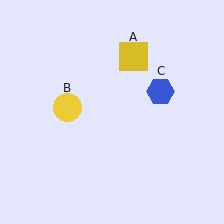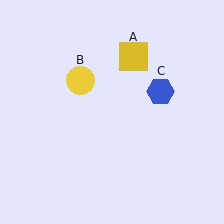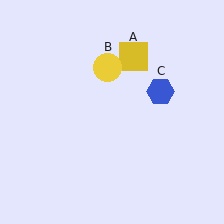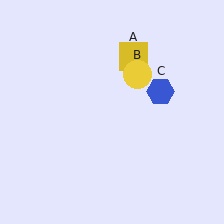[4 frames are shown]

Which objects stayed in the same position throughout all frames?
Yellow square (object A) and blue hexagon (object C) remained stationary.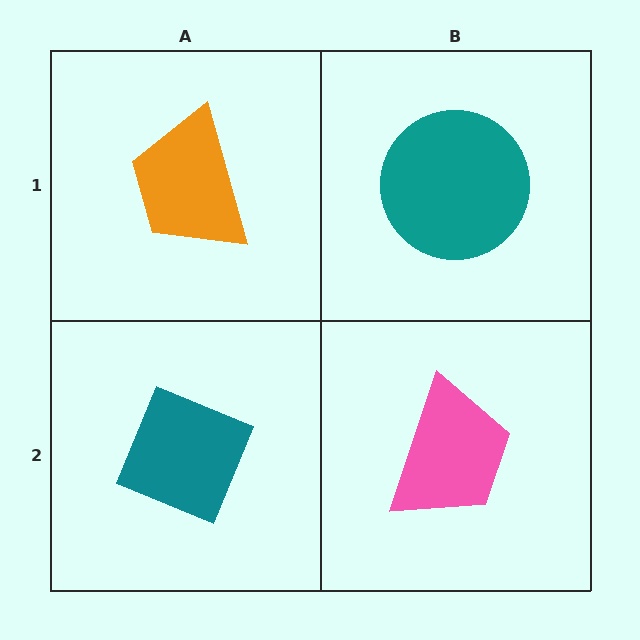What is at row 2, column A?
A teal diamond.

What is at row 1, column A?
An orange trapezoid.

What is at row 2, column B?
A pink trapezoid.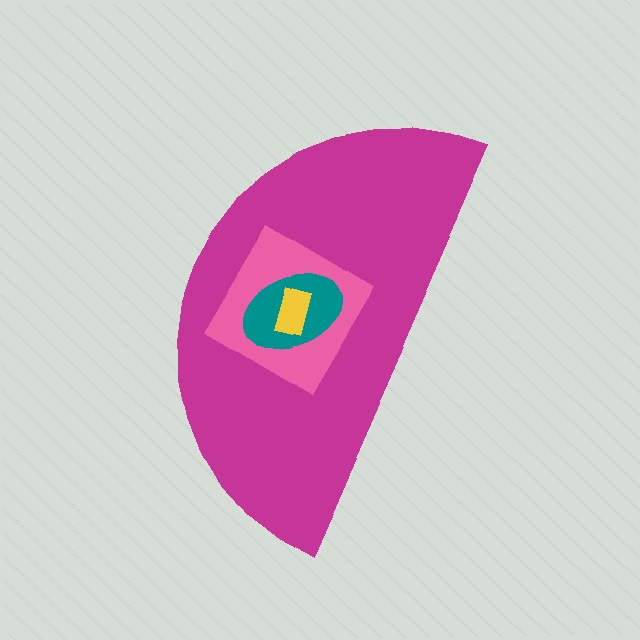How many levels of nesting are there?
4.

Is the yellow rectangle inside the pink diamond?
Yes.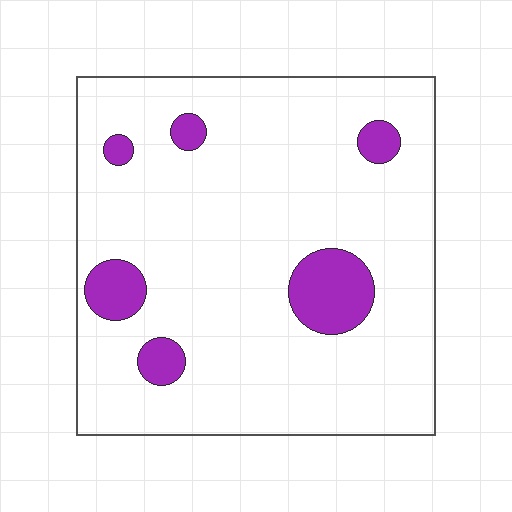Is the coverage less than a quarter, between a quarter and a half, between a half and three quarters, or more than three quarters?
Less than a quarter.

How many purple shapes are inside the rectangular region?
6.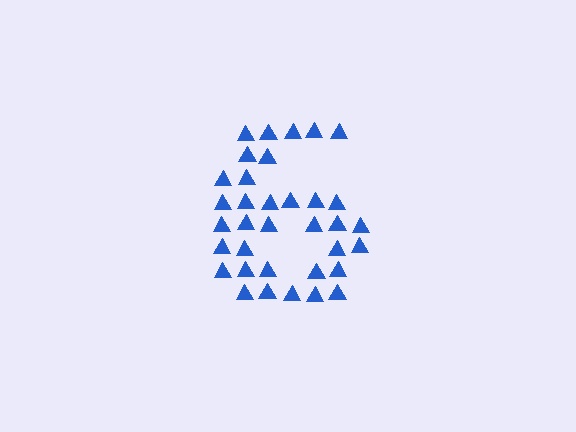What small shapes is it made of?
It is made of small triangles.